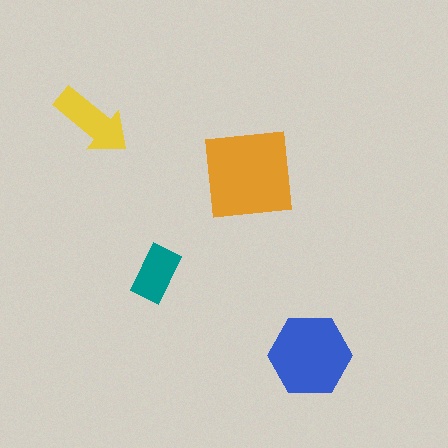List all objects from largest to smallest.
The orange square, the blue hexagon, the yellow arrow, the teal rectangle.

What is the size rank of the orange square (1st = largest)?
1st.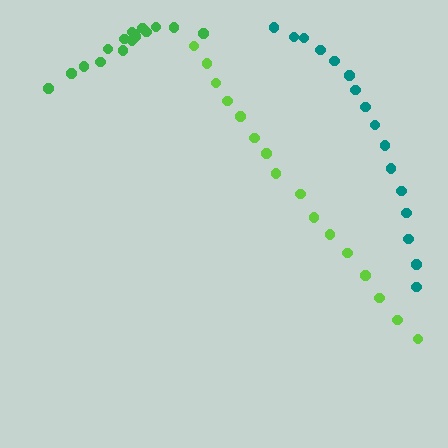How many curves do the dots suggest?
There are 3 distinct paths.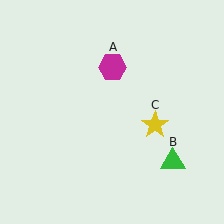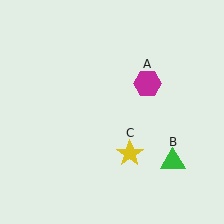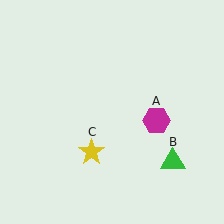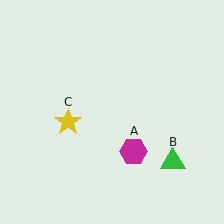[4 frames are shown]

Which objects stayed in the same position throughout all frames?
Green triangle (object B) remained stationary.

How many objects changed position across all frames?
2 objects changed position: magenta hexagon (object A), yellow star (object C).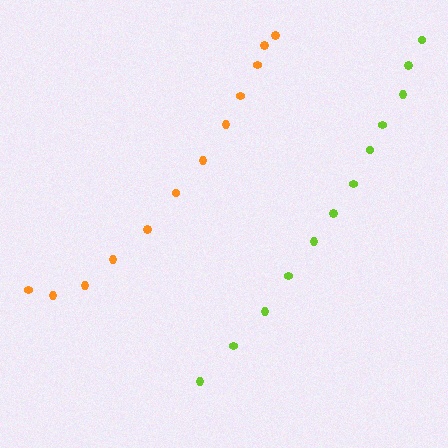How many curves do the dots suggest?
There are 2 distinct paths.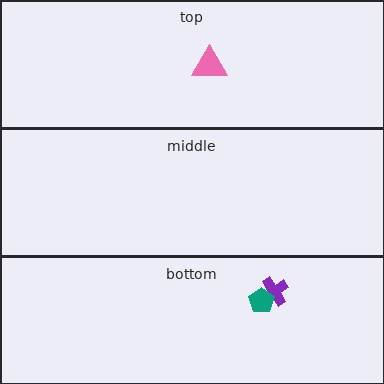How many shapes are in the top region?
1.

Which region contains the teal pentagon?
The bottom region.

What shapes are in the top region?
The pink triangle.